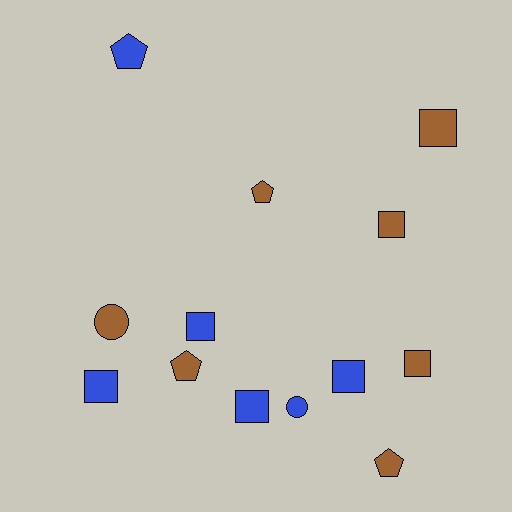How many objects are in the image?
There are 13 objects.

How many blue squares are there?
There are 4 blue squares.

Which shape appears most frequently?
Square, with 7 objects.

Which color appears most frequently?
Brown, with 7 objects.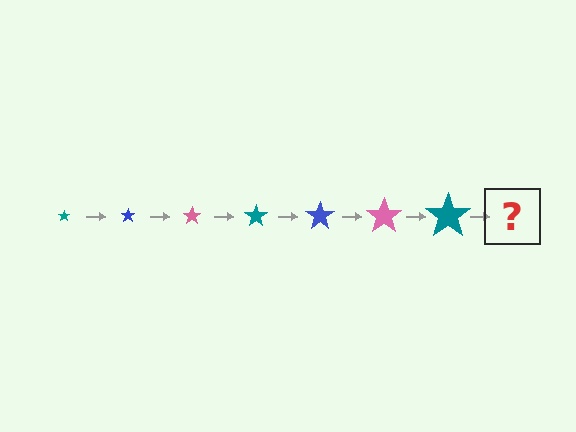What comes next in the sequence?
The next element should be a blue star, larger than the previous one.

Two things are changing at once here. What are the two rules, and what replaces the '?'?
The two rules are that the star grows larger each step and the color cycles through teal, blue, and pink. The '?' should be a blue star, larger than the previous one.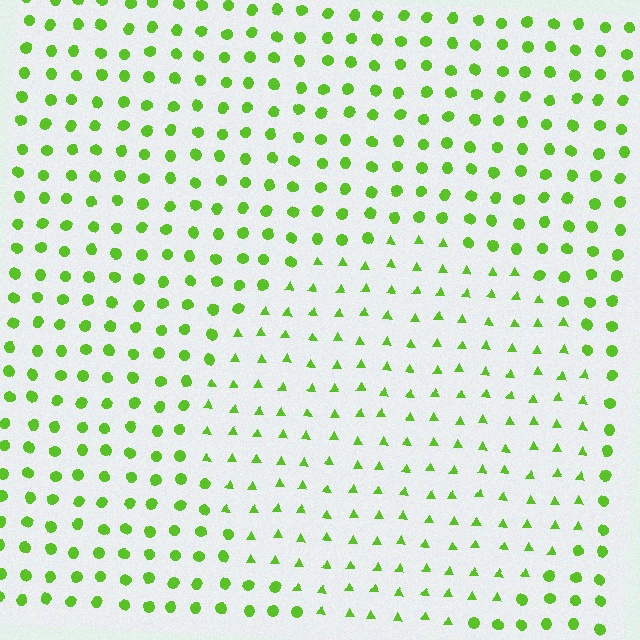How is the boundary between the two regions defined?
The boundary is defined by a change in element shape: triangles inside vs. circles outside. All elements share the same color and spacing.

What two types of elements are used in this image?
The image uses triangles inside the circle region and circles outside it.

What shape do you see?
I see a circle.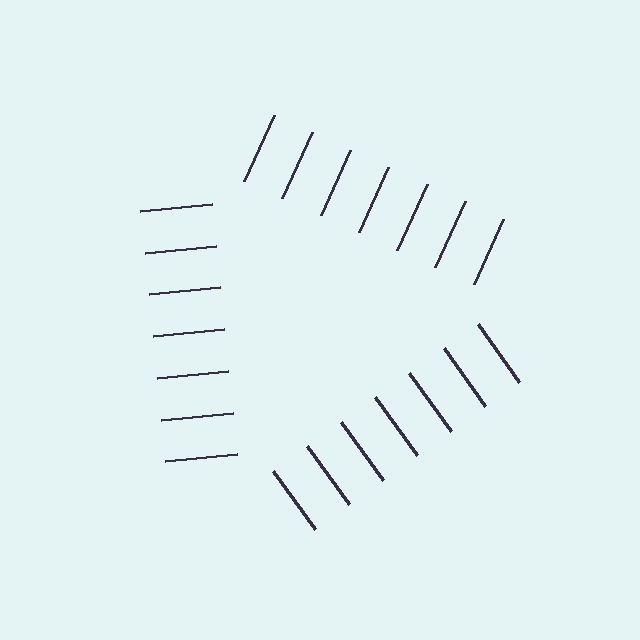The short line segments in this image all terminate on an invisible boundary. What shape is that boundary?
An illusory triangle — the line segments terminate on its edges but no continuous stroke is drawn.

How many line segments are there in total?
21 — 7 along each of the 3 edges.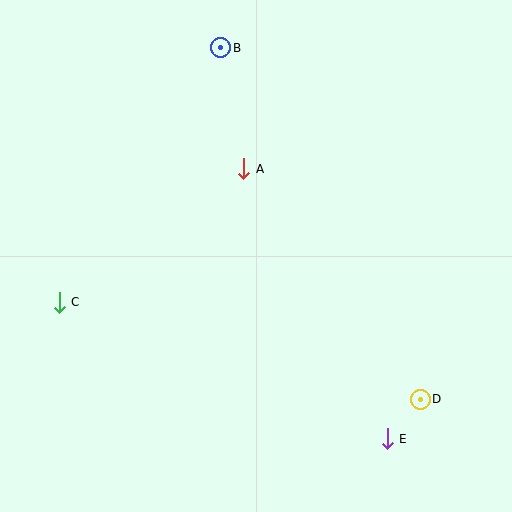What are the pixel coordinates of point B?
Point B is at (221, 48).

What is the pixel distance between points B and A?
The distance between B and A is 123 pixels.